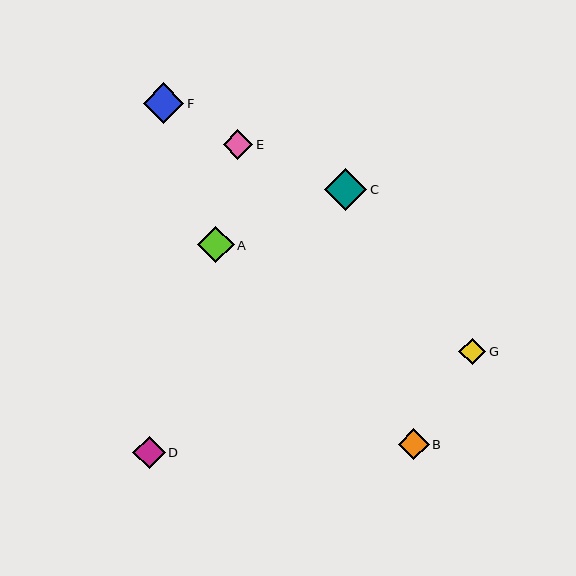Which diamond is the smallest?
Diamond G is the smallest with a size of approximately 27 pixels.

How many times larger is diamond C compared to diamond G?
Diamond C is approximately 1.6 times the size of diamond G.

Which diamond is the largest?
Diamond C is the largest with a size of approximately 42 pixels.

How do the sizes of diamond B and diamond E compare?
Diamond B and diamond E are approximately the same size.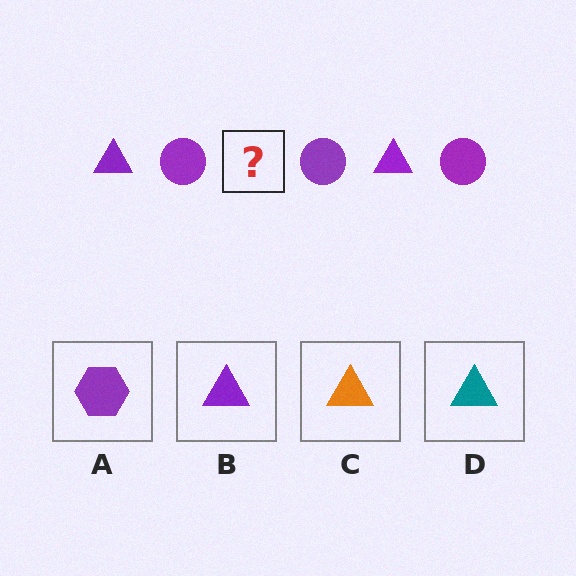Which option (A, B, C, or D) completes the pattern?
B.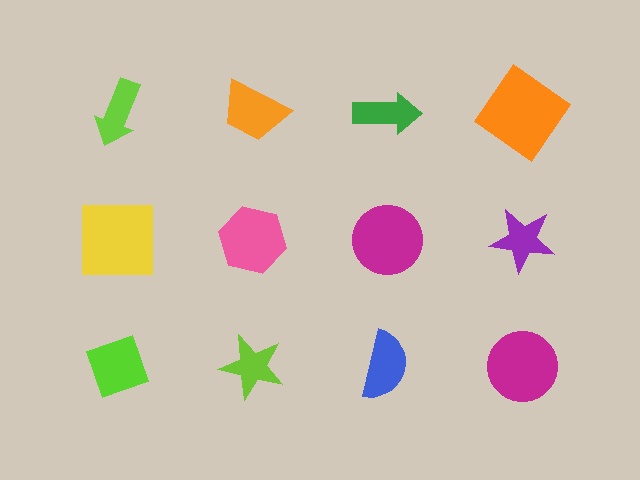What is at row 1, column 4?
An orange diamond.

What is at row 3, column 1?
A lime diamond.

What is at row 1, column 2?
An orange trapezoid.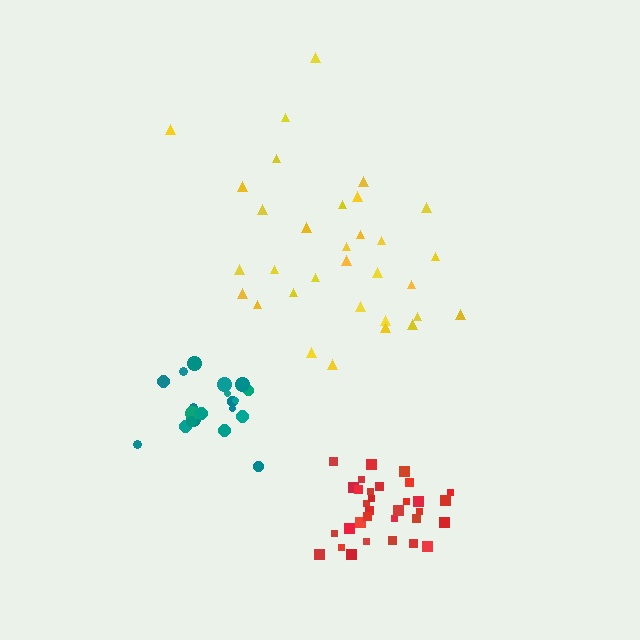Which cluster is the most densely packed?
Red.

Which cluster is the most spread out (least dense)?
Yellow.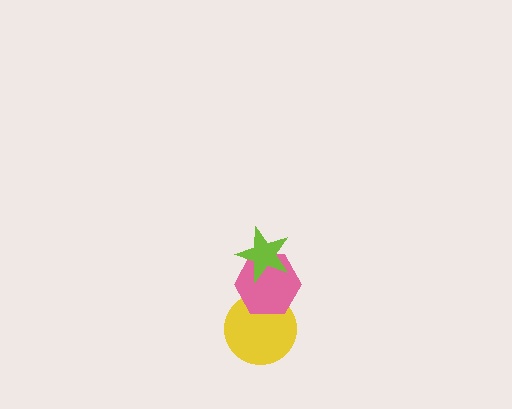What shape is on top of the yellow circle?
The pink hexagon is on top of the yellow circle.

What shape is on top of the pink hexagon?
The lime star is on top of the pink hexagon.